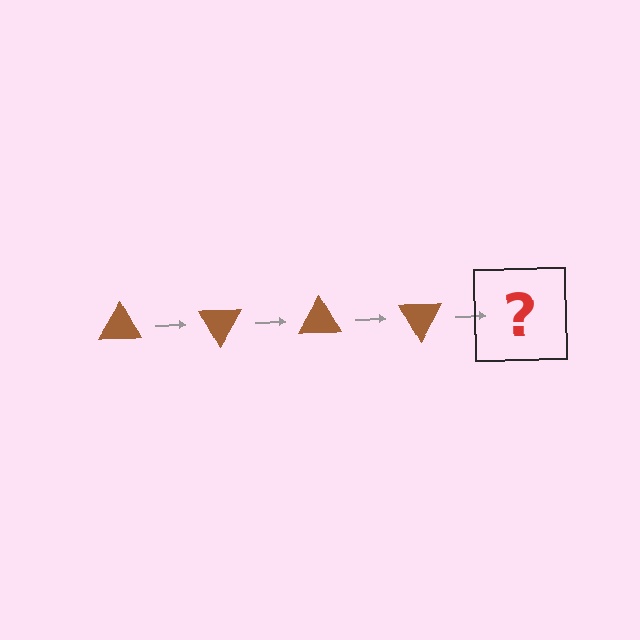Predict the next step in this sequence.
The next step is a brown triangle rotated 240 degrees.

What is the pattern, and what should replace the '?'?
The pattern is that the triangle rotates 60 degrees each step. The '?' should be a brown triangle rotated 240 degrees.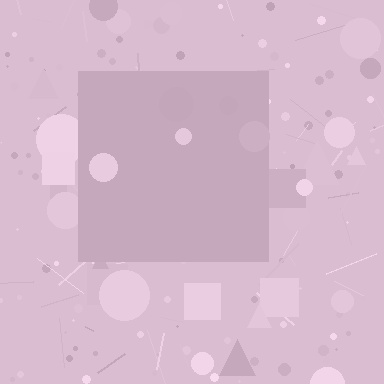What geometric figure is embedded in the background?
A square is embedded in the background.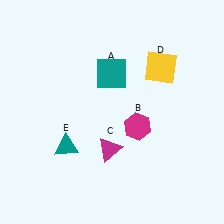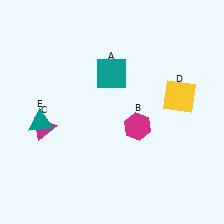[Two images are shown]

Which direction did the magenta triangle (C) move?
The magenta triangle (C) moved left.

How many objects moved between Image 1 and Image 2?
3 objects moved between the two images.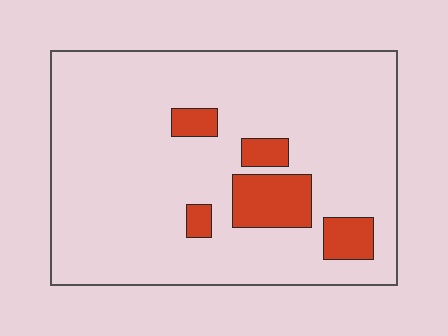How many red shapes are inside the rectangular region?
5.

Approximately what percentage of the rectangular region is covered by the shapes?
Approximately 10%.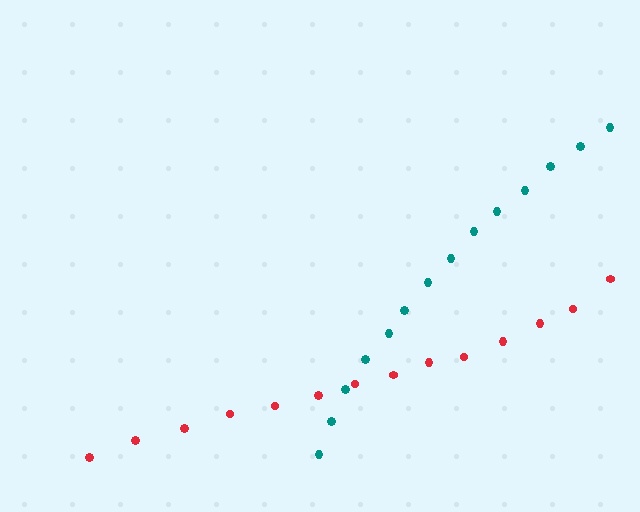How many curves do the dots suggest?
There are 2 distinct paths.